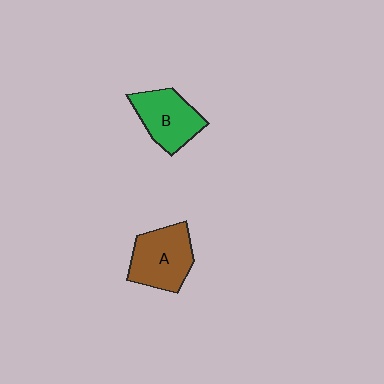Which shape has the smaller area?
Shape B (green).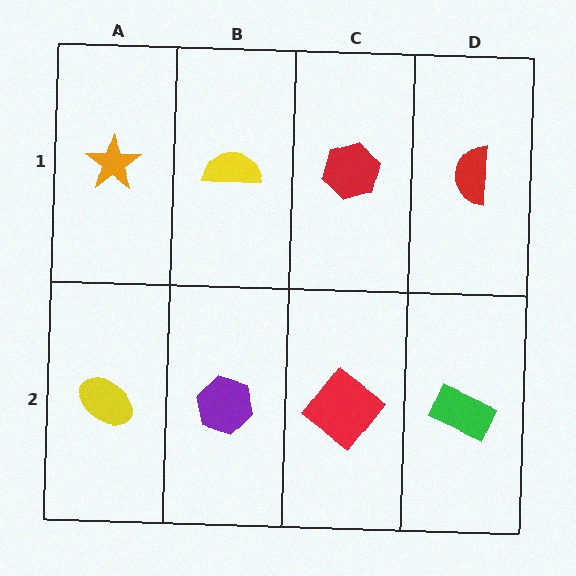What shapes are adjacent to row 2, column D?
A red semicircle (row 1, column D), a red diamond (row 2, column C).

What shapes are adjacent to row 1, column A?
A yellow ellipse (row 2, column A), a yellow semicircle (row 1, column B).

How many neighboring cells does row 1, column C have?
3.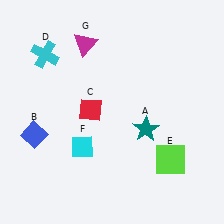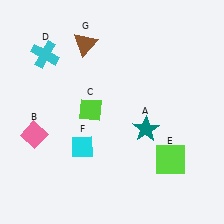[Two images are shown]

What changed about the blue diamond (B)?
In Image 1, B is blue. In Image 2, it changed to pink.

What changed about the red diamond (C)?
In Image 1, C is red. In Image 2, it changed to lime.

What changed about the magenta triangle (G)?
In Image 1, G is magenta. In Image 2, it changed to brown.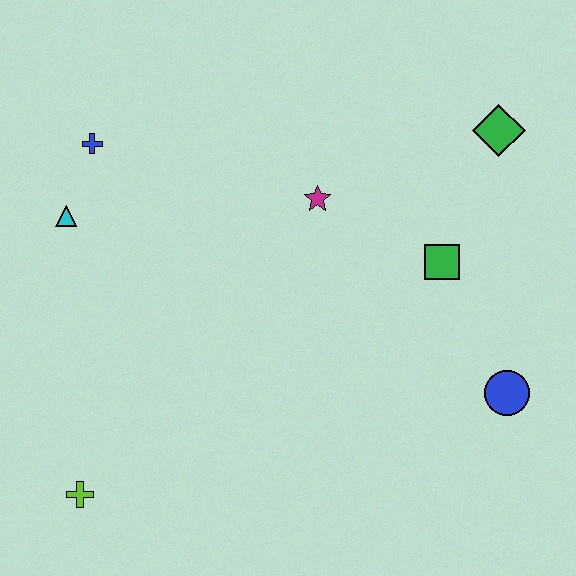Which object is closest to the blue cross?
The cyan triangle is closest to the blue cross.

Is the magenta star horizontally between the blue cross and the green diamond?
Yes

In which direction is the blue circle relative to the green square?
The blue circle is below the green square.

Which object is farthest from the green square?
The lime cross is farthest from the green square.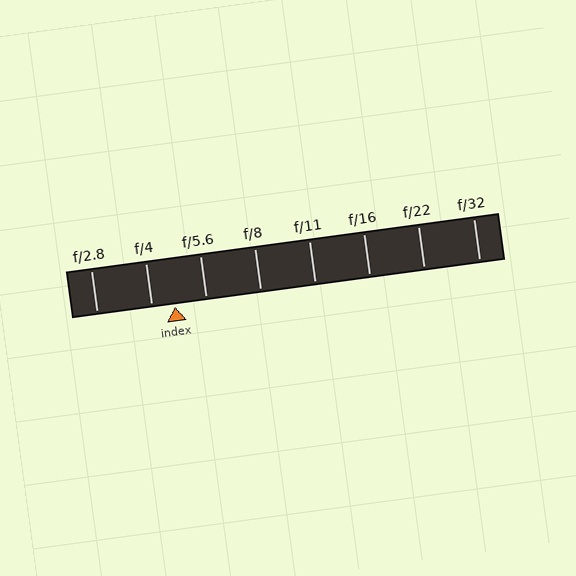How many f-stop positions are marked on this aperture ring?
There are 8 f-stop positions marked.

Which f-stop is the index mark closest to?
The index mark is closest to f/4.